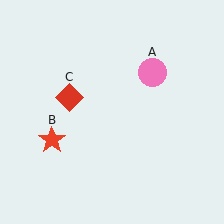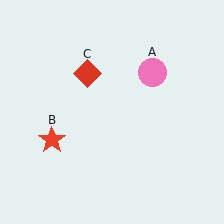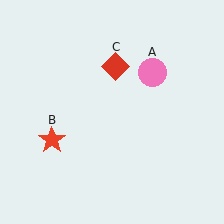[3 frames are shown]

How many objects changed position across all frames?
1 object changed position: red diamond (object C).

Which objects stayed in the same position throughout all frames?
Pink circle (object A) and red star (object B) remained stationary.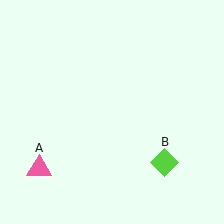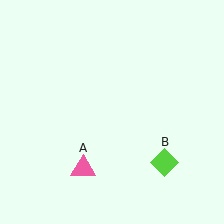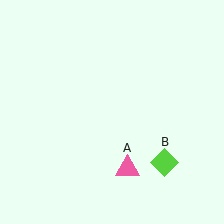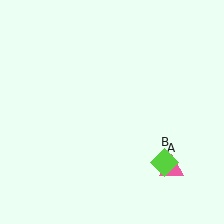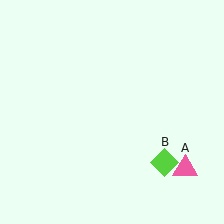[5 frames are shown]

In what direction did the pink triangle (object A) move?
The pink triangle (object A) moved right.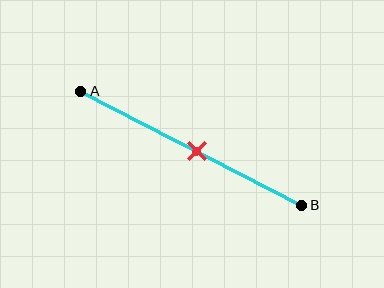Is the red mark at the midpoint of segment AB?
Yes, the mark is approximately at the midpoint.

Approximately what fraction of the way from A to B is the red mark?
The red mark is approximately 55% of the way from A to B.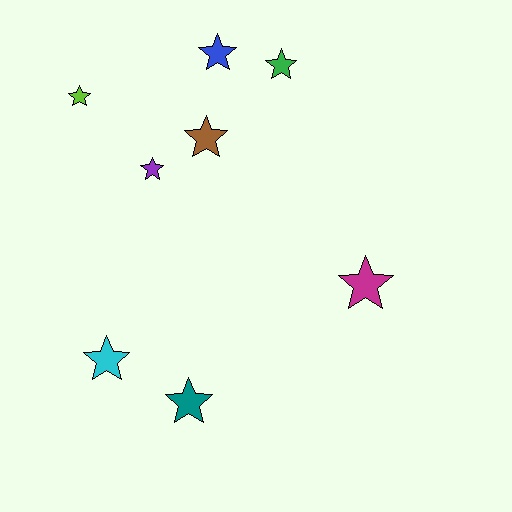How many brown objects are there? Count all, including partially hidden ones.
There is 1 brown object.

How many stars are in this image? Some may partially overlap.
There are 8 stars.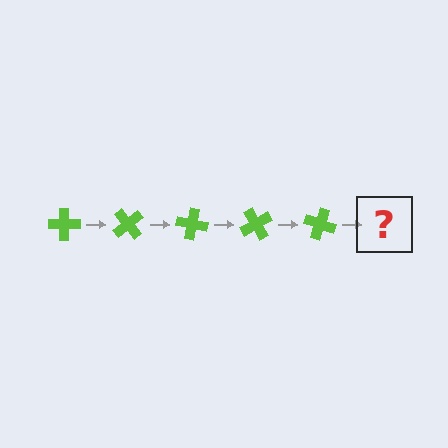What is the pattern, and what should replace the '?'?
The pattern is that the cross rotates 50 degrees each step. The '?' should be a lime cross rotated 250 degrees.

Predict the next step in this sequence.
The next step is a lime cross rotated 250 degrees.